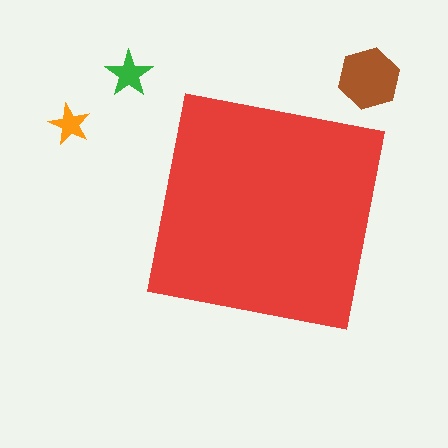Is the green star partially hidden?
No, the green star is fully visible.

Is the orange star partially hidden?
No, the orange star is fully visible.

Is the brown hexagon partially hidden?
No, the brown hexagon is fully visible.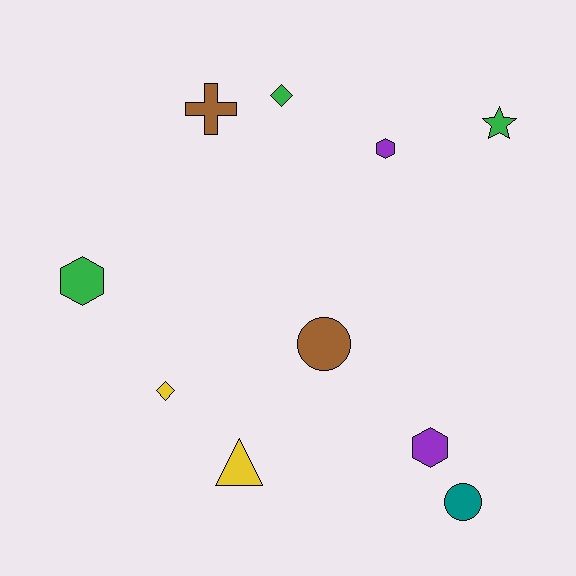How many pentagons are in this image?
There are no pentagons.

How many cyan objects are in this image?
There are no cyan objects.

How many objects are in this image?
There are 10 objects.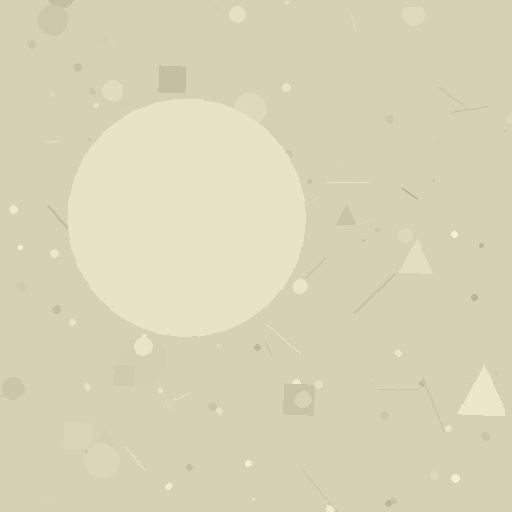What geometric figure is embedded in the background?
A circle is embedded in the background.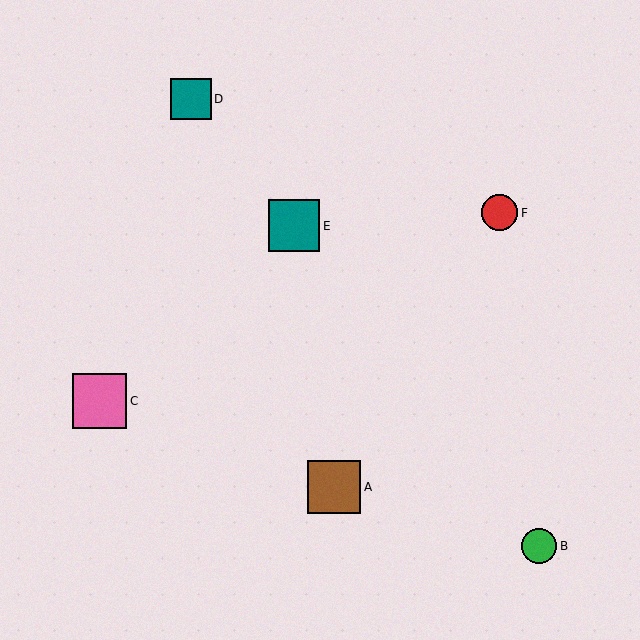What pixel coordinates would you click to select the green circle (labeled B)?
Click at (539, 546) to select the green circle B.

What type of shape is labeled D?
Shape D is a teal square.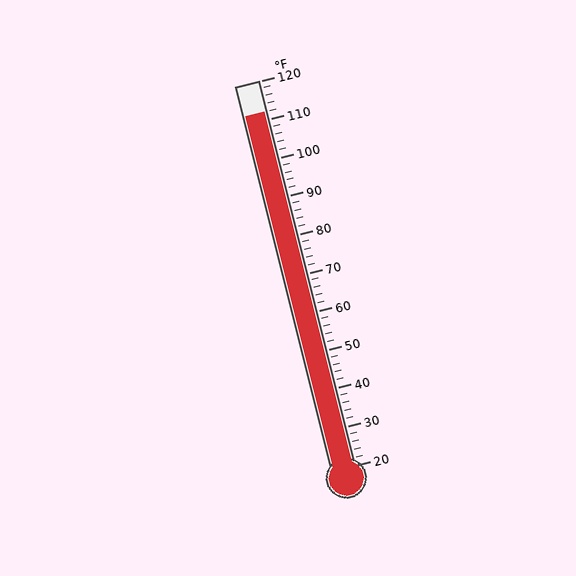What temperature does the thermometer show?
The thermometer shows approximately 112°F.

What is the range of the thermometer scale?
The thermometer scale ranges from 20°F to 120°F.